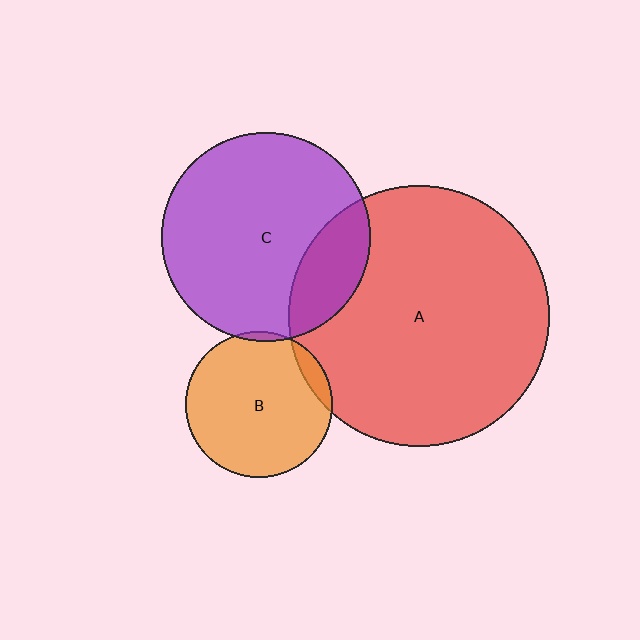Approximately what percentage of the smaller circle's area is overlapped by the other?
Approximately 5%.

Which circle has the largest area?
Circle A (red).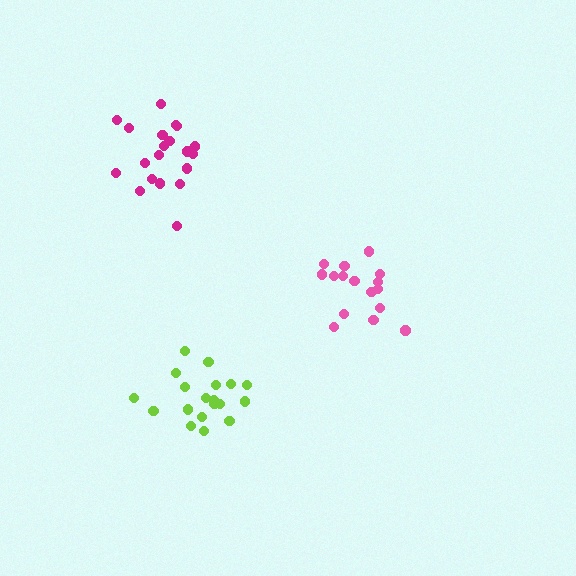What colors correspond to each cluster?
The clusters are colored: magenta, lime, pink.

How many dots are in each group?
Group 1: 20 dots, Group 2: 19 dots, Group 3: 16 dots (55 total).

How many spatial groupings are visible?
There are 3 spatial groupings.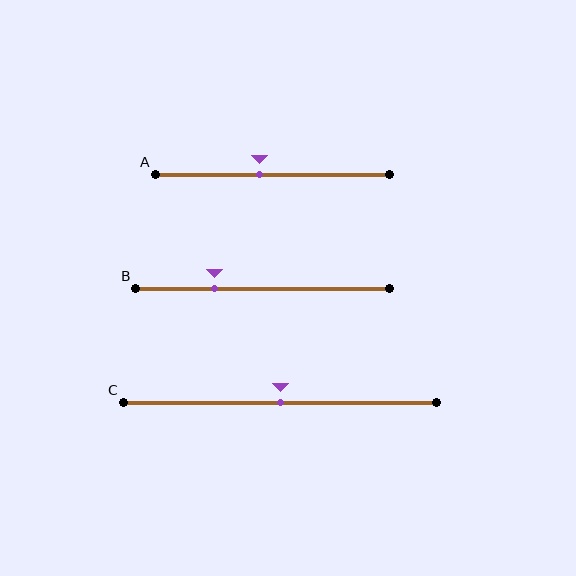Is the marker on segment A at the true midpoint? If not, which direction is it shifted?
No, the marker on segment A is shifted to the left by about 5% of the segment length.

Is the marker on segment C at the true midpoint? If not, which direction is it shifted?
Yes, the marker on segment C is at the true midpoint.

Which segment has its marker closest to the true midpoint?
Segment C has its marker closest to the true midpoint.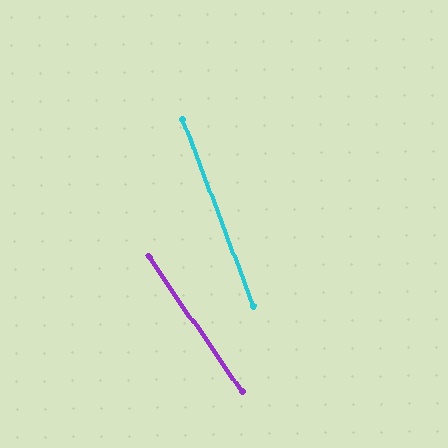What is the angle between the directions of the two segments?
Approximately 14 degrees.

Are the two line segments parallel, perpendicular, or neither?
Neither parallel nor perpendicular — they differ by about 14°.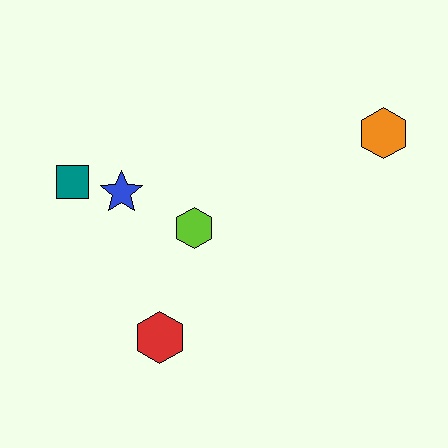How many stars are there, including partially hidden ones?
There is 1 star.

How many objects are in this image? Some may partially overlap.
There are 5 objects.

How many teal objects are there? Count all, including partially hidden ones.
There is 1 teal object.